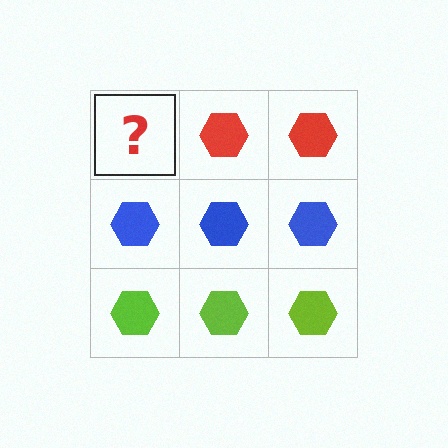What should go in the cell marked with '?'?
The missing cell should contain a red hexagon.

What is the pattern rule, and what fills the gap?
The rule is that each row has a consistent color. The gap should be filled with a red hexagon.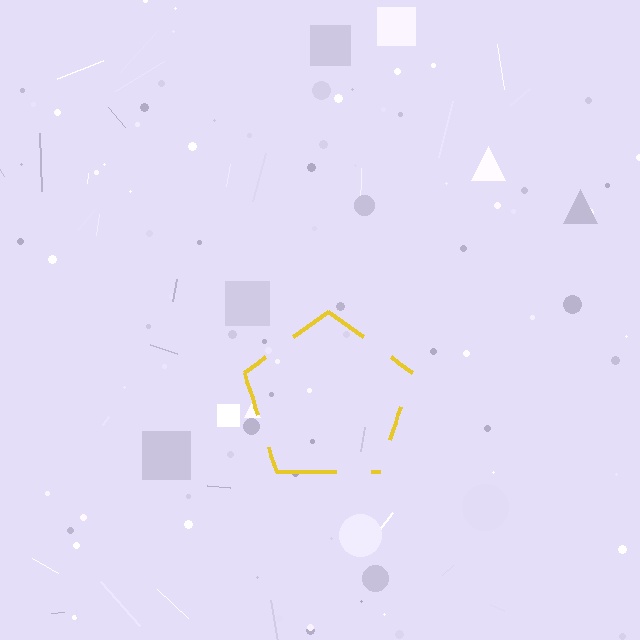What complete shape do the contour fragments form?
The contour fragments form a pentagon.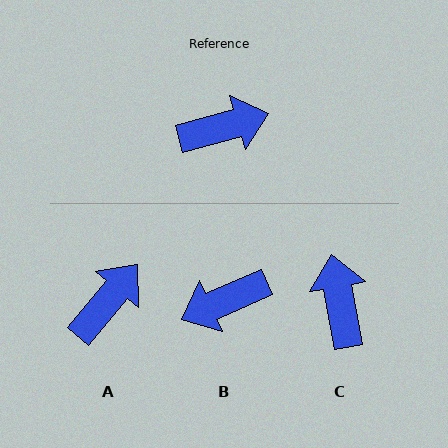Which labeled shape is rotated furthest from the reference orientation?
B, about 172 degrees away.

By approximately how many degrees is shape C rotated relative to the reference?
Approximately 85 degrees counter-clockwise.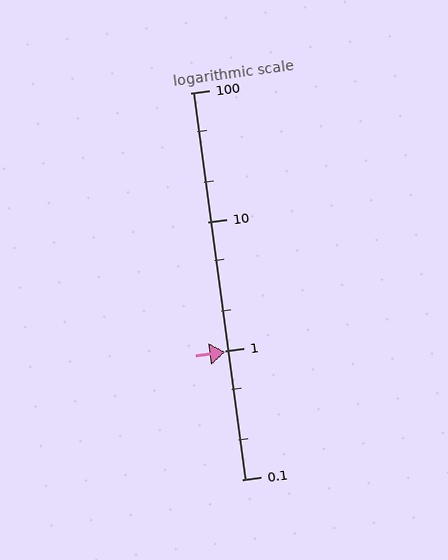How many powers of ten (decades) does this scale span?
The scale spans 3 decades, from 0.1 to 100.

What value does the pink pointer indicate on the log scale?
The pointer indicates approximately 0.98.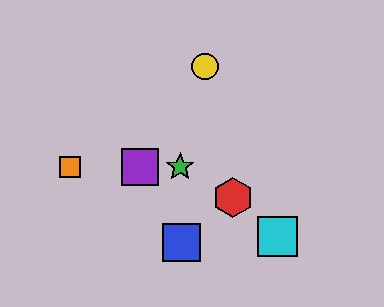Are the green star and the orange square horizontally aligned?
Yes, both are at y≈167.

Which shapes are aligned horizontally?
The green star, the purple square, the orange square are aligned horizontally.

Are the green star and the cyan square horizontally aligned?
No, the green star is at y≈167 and the cyan square is at y≈237.